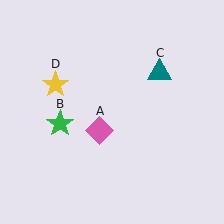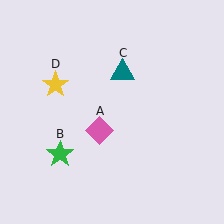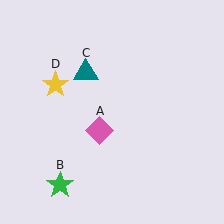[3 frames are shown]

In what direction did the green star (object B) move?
The green star (object B) moved down.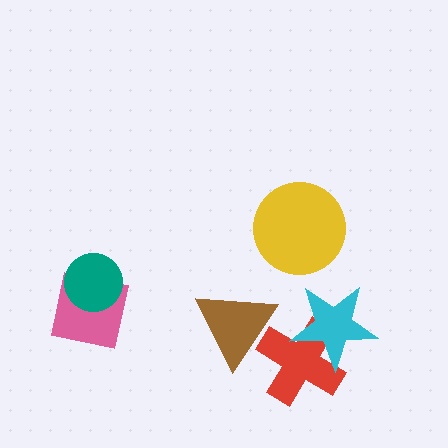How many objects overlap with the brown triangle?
1 object overlaps with the brown triangle.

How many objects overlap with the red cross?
2 objects overlap with the red cross.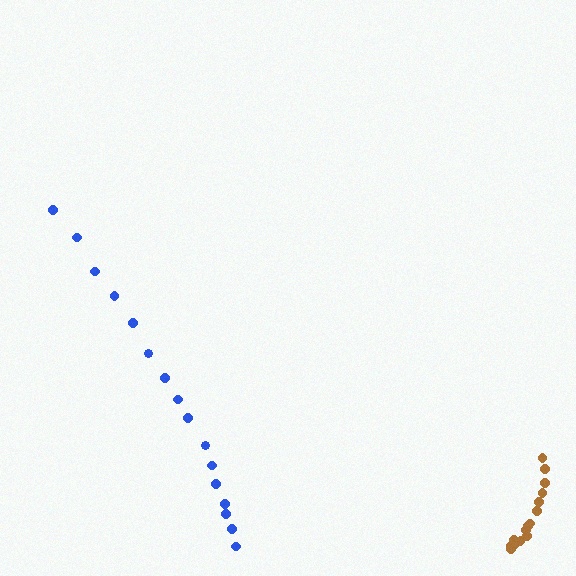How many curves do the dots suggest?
There are 2 distinct paths.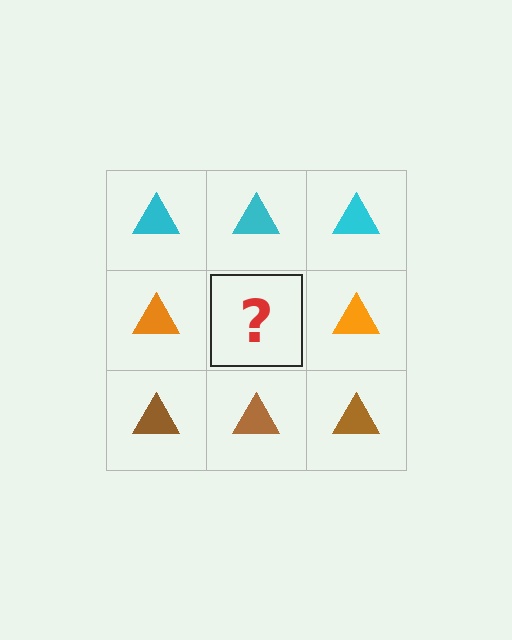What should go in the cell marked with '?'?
The missing cell should contain an orange triangle.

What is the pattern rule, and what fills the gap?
The rule is that each row has a consistent color. The gap should be filled with an orange triangle.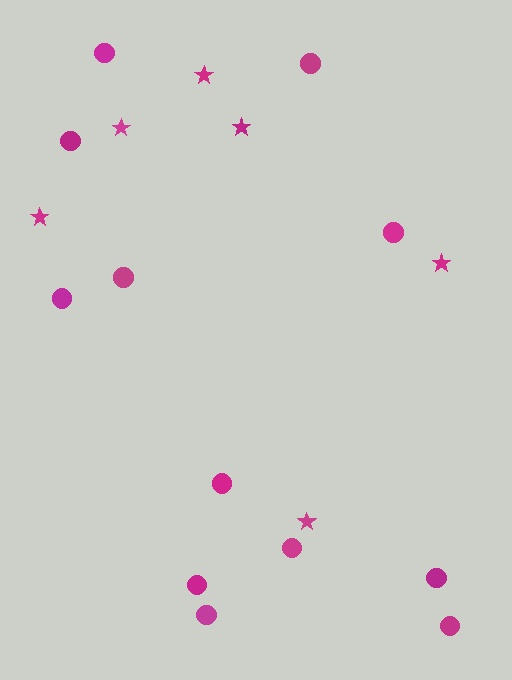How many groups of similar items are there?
There are 2 groups: one group of circles (12) and one group of stars (6).